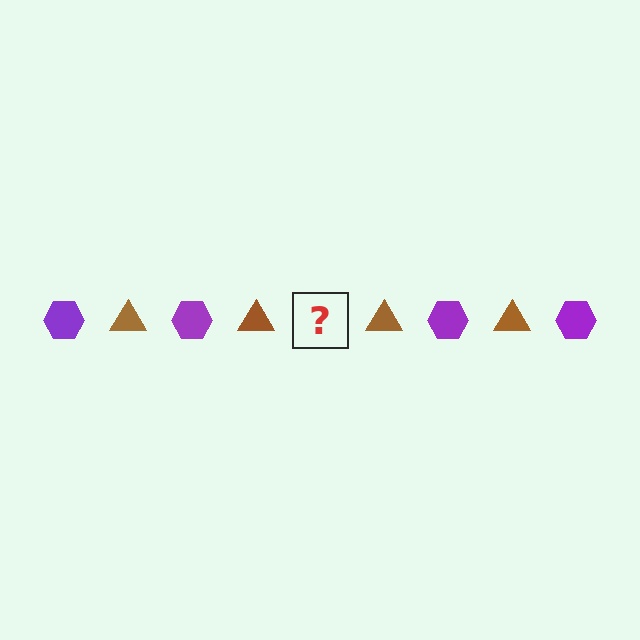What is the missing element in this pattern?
The missing element is a purple hexagon.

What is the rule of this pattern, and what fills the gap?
The rule is that the pattern alternates between purple hexagon and brown triangle. The gap should be filled with a purple hexagon.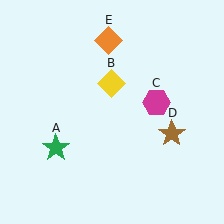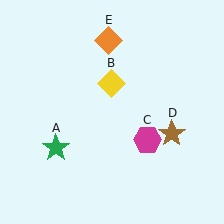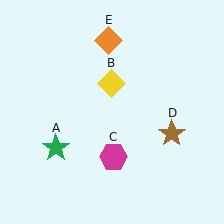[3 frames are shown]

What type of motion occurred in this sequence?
The magenta hexagon (object C) rotated clockwise around the center of the scene.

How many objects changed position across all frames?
1 object changed position: magenta hexagon (object C).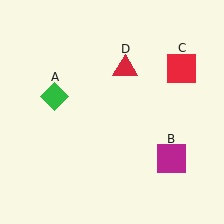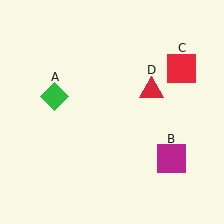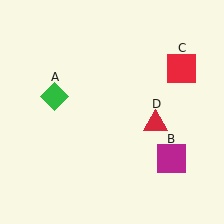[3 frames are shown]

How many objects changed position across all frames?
1 object changed position: red triangle (object D).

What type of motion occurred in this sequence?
The red triangle (object D) rotated clockwise around the center of the scene.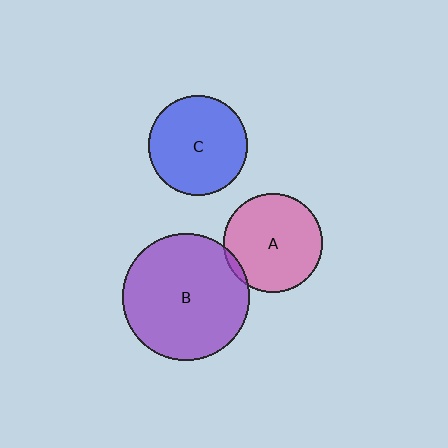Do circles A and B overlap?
Yes.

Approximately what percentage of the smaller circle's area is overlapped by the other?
Approximately 5%.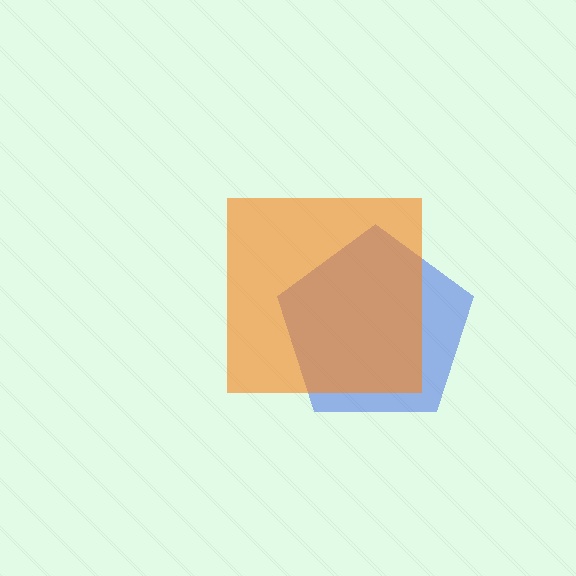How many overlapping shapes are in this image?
There are 2 overlapping shapes in the image.